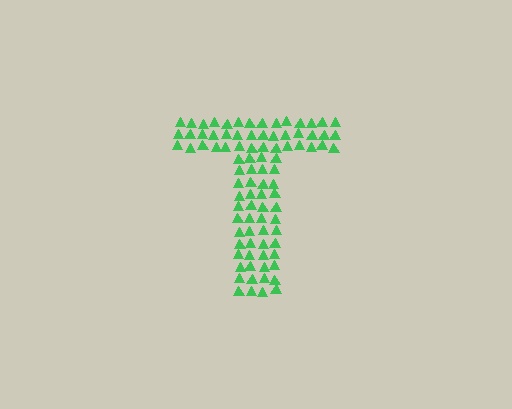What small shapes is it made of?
It is made of small triangles.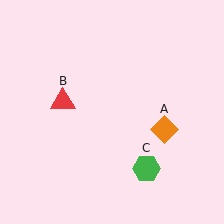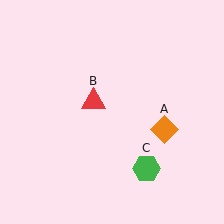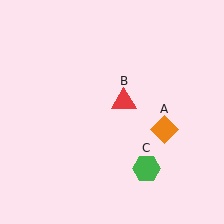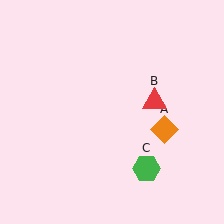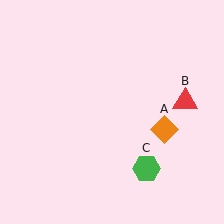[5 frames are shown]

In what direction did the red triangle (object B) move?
The red triangle (object B) moved right.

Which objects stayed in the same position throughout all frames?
Orange diamond (object A) and green hexagon (object C) remained stationary.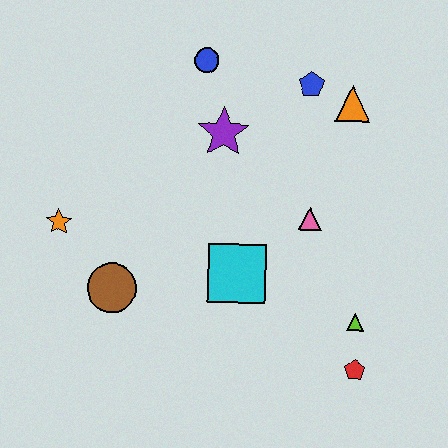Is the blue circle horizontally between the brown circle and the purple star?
Yes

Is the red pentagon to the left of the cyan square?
No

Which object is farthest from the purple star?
The red pentagon is farthest from the purple star.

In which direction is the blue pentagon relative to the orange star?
The blue pentagon is to the right of the orange star.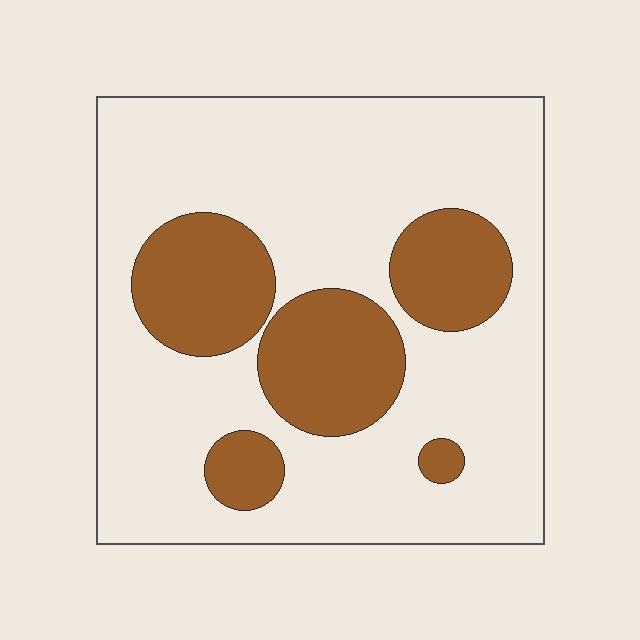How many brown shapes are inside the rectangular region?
5.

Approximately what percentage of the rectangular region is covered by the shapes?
Approximately 25%.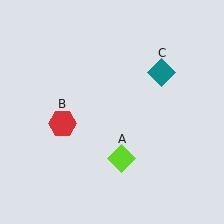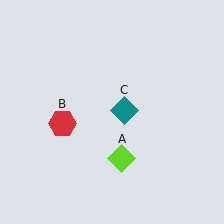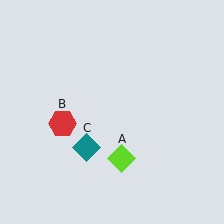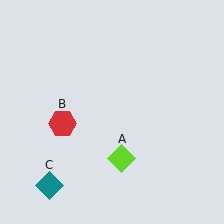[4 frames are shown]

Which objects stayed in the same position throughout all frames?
Lime diamond (object A) and red hexagon (object B) remained stationary.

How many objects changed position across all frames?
1 object changed position: teal diamond (object C).